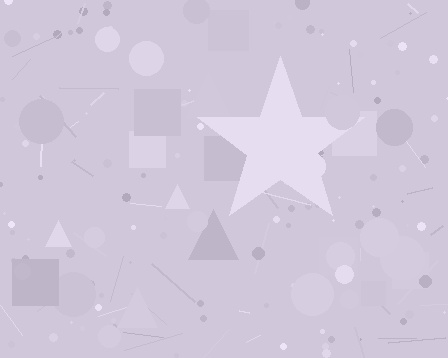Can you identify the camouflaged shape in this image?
The camouflaged shape is a star.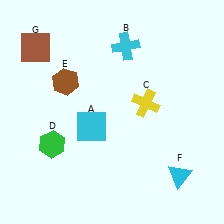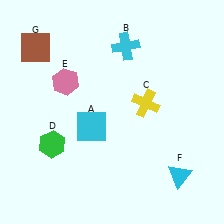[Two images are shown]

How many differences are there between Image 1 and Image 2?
There is 1 difference between the two images.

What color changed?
The hexagon (E) changed from brown in Image 1 to pink in Image 2.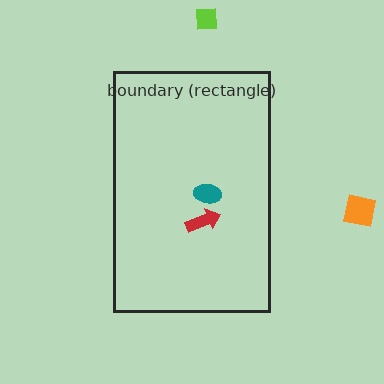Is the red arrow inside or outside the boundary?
Inside.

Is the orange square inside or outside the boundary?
Outside.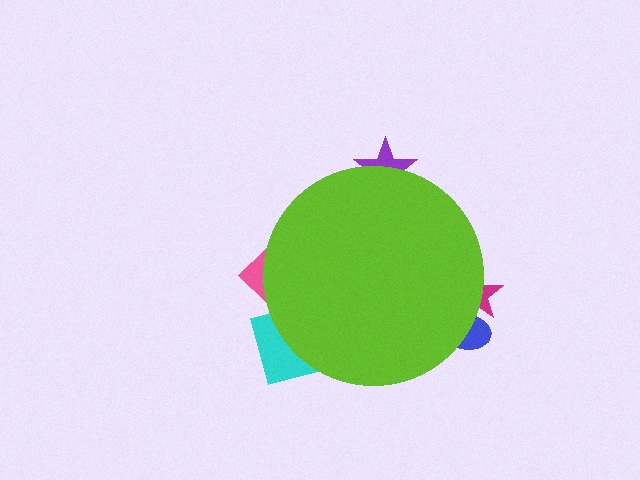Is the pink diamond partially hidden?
Yes, the pink diamond is partially hidden behind the lime circle.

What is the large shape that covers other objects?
A lime circle.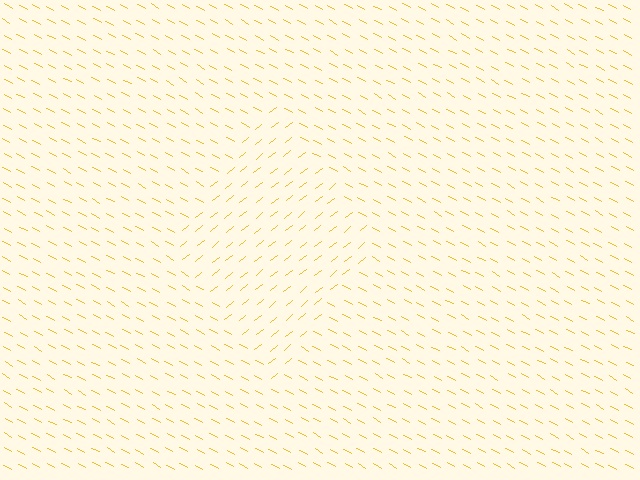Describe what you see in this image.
The image is filled with small yellow line segments. A diamond region in the image has lines oriented differently from the surrounding lines, creating a visible texture boundary.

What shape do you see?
I see a diamond.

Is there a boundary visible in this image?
Yes, there is a texture boundary formed by a change in line orientation.